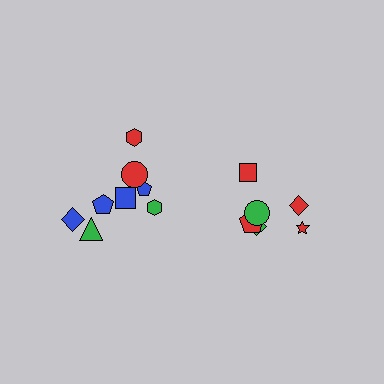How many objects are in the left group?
There are 8 objects.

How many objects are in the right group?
There are 6 objects.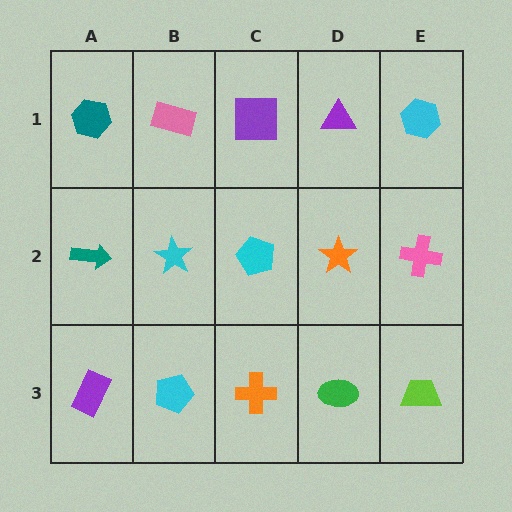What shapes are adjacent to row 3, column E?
A pink cross (row 2, column E), a green ellipse (row 3, column D).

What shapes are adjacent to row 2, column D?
A purple triangle (row 1, column D), a green ellipse (row 3, column D), a cyan pentagon (row 2, column C), a pink cross (row 2, column E).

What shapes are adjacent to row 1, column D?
An orange star (row 2, column D), a purple square (row 1, column C), a cyan hexagon (row 1, column E).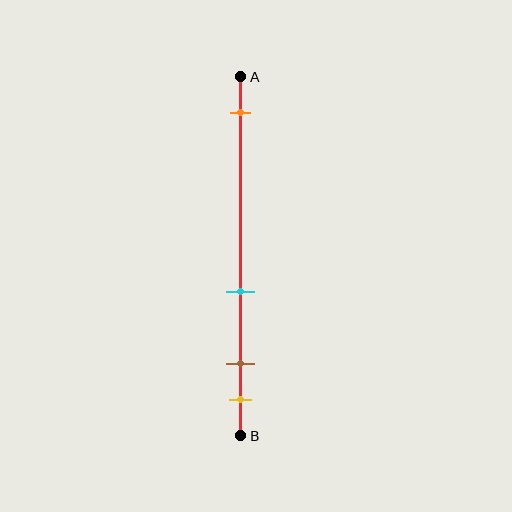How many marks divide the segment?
There are 4 marks dividing the segment.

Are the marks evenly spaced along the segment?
No, the marks are not evenly spaced.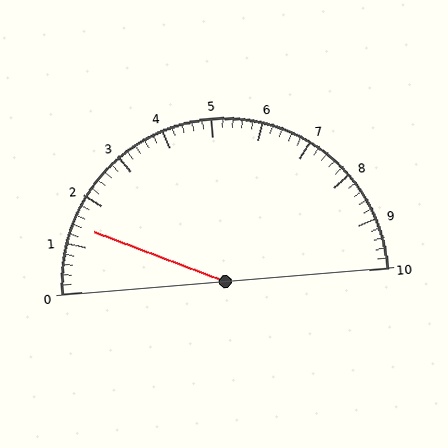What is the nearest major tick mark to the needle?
The nearest major tick mark is 1.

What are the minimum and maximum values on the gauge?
The gauge ranges from 0 to 10.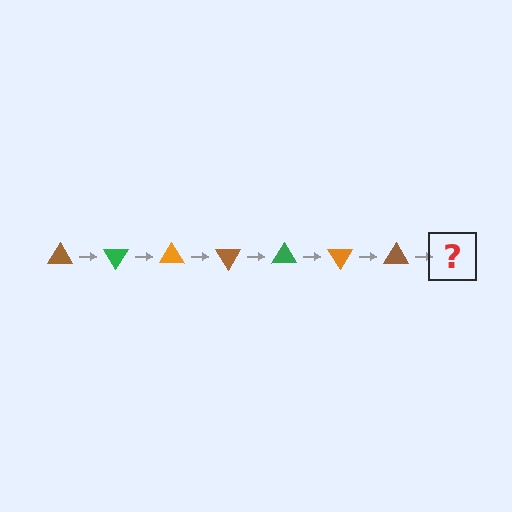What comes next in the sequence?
The next element should be a green triangle, rotated 420 degrees from the start.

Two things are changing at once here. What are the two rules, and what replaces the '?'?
The two rules are that it rotates 60 degrees each step and the color cycles through brown, green, and orange. The '?' should be a green triangle, rotated 420 degrees from the start.